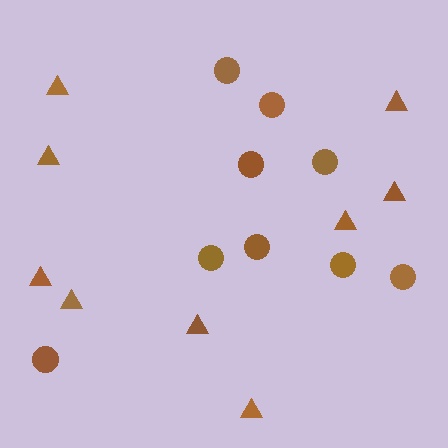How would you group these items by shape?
There are 2 groups: one group of circles (9) and one group of triangles (9).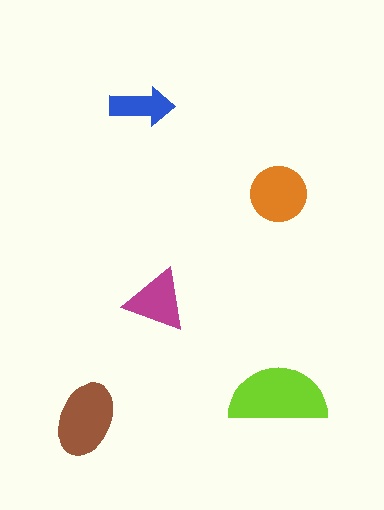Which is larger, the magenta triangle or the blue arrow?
The magenta triangle.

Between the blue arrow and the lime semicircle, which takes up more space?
The lime semicircle.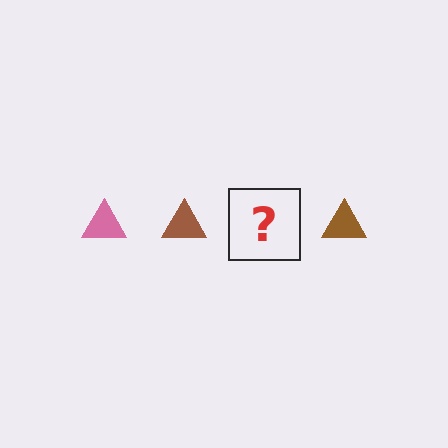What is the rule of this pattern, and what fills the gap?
The rule is that the pattern cycles through pink, brown triangles. The gap should be filled with a pink triangle.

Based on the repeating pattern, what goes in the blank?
The blank should be a pink triangle.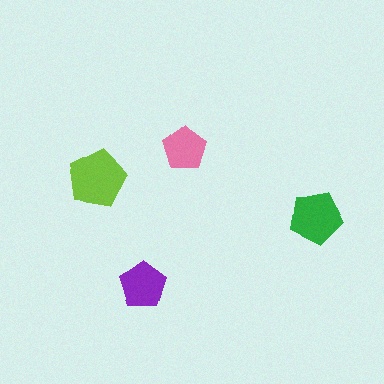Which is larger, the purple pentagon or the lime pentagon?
The lime one.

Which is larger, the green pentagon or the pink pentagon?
The green one.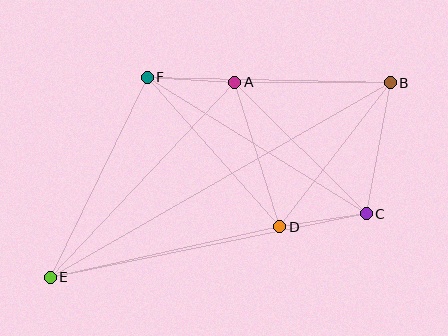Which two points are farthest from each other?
Points B and E are farthest from each other.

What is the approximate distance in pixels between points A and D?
The distance between A and D is approximately 151 pixels.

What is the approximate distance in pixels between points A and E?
The distance between A and E is approximately 268 pixels.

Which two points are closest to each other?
Points C and D are closest to each other.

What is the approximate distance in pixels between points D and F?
The distance between D and F is approximately 200 pixels.